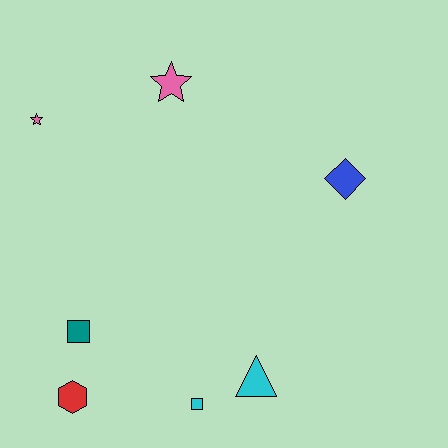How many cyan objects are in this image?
There are 2 cyan objects.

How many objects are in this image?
There are 7 objects.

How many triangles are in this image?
There is 1 triangle.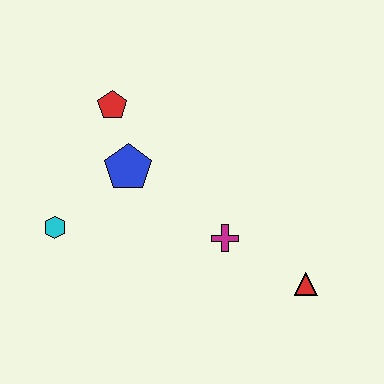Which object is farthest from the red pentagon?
The red triangle is farthest from the red pentagon.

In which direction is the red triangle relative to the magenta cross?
The red triangle is to the right of the magenta cross.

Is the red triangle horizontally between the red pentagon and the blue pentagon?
No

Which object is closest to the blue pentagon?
The red pentagon is closest to the blue pentagon.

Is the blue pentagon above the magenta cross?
Yes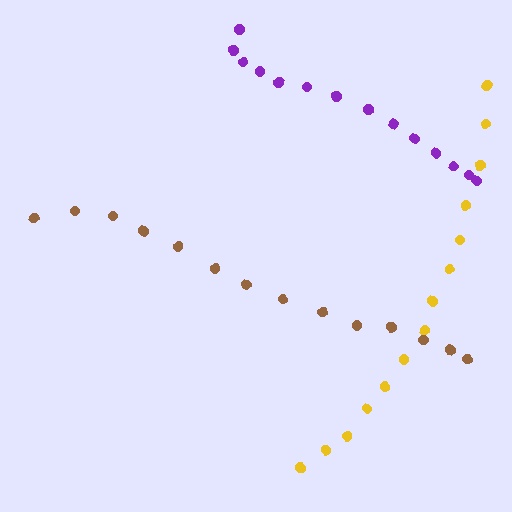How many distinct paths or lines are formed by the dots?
There are 3 distinct paths.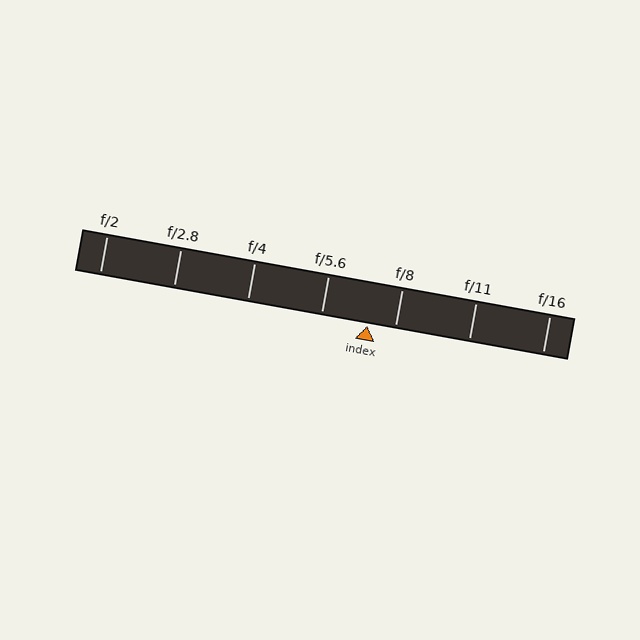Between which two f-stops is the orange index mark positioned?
The index mark is between f/5.6 and f/8.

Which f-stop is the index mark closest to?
The index mark is closest to f/8.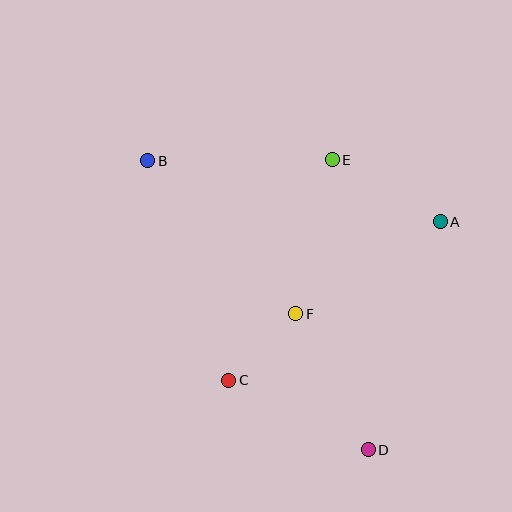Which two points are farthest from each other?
Points B and D are farthest from each other.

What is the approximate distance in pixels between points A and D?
The distance between A and D is approximately 239 pixels.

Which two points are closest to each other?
Points C and F are closest to each other.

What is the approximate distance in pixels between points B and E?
The distance between B and E is approximately 185 pixels.